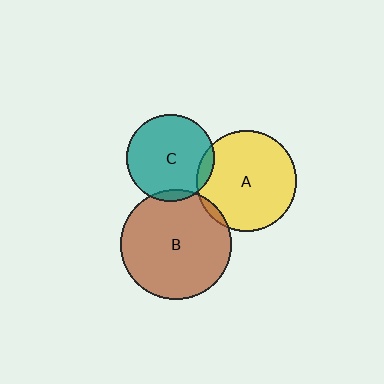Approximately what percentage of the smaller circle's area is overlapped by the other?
Approximately 5%.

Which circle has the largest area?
Circle B (brown).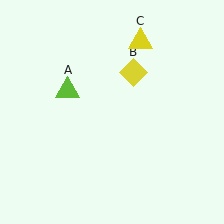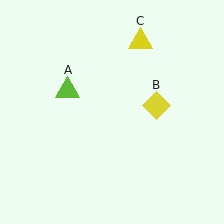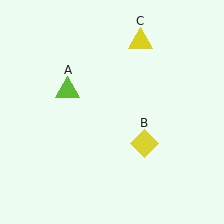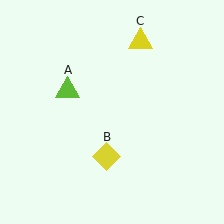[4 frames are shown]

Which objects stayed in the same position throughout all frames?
Lime triangle (object A) and yellow triangle (object C) remained stationary.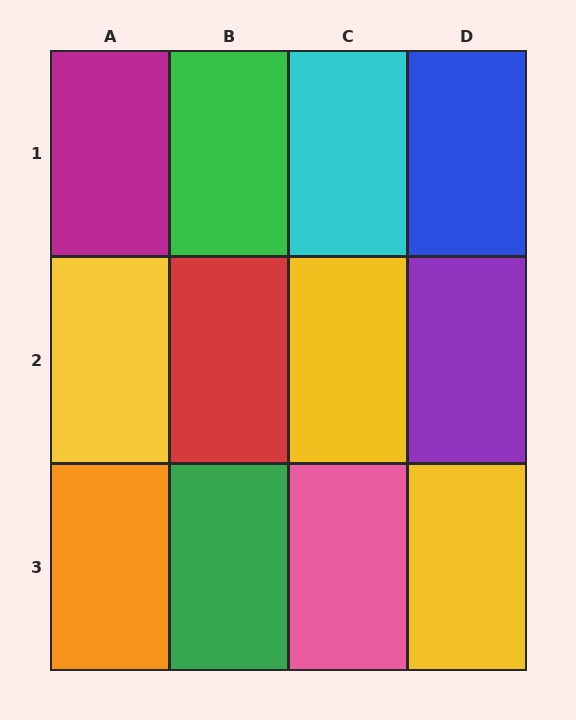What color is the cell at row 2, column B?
Red.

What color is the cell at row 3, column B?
Green.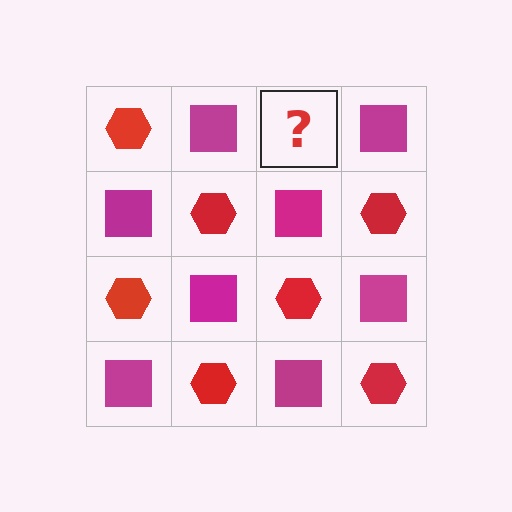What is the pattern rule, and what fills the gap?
The rule is that it alternates red hexagon and magenta square in a checkerboard pattern. The gap should be filled with a red hexagon.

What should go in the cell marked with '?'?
The missing cell should contain a red hexagon.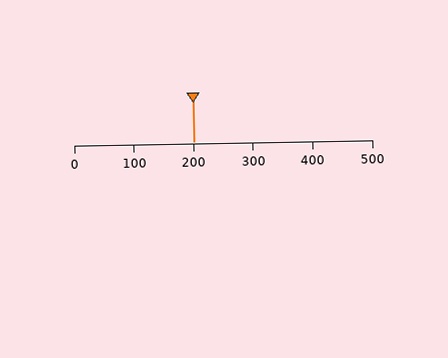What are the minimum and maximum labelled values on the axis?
The axis runs from 0 to 500.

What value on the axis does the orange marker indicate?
The marker indicates approximately 200.